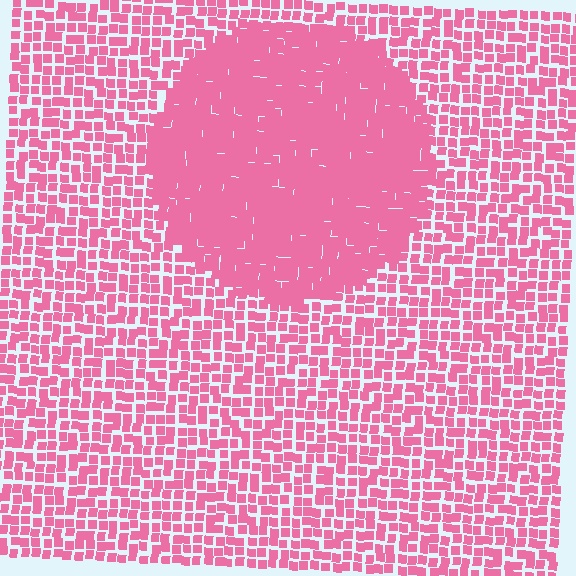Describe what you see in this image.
The image contains small pink elements arranged at two different densities. A circle-shaped region is visible where the elements are more densely packed than the surrounding area.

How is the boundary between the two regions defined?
The boundary is defined by a change in element density (approximately 1.9x ratio). All elements are the same color, size, and shape.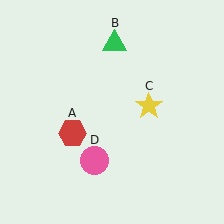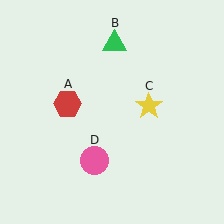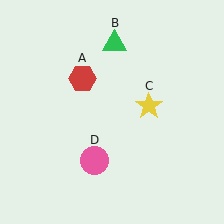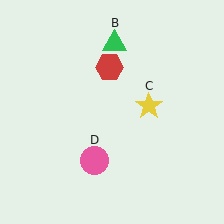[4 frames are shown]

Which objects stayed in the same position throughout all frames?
Green triangle (object B) and yellow star (object C) and pink circle (object D) remained stationary.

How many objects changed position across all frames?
1 object changed position: red hexagon (object A).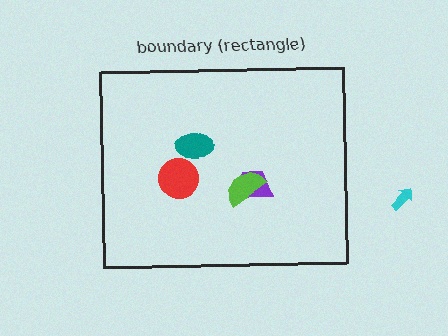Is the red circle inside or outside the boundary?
Inside.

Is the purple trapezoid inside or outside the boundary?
Inside.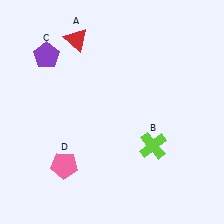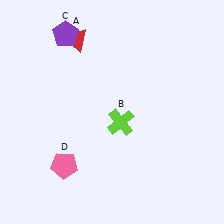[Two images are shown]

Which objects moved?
The objects that moved are: the lime cross (B), the purple pentagon (C).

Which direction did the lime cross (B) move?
The lime cross (B) moved left.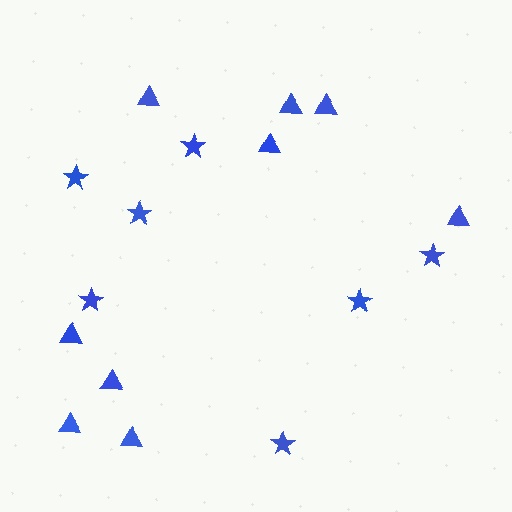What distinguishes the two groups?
There are 2 groups: one group of stars (7) and one group of triangles (9).